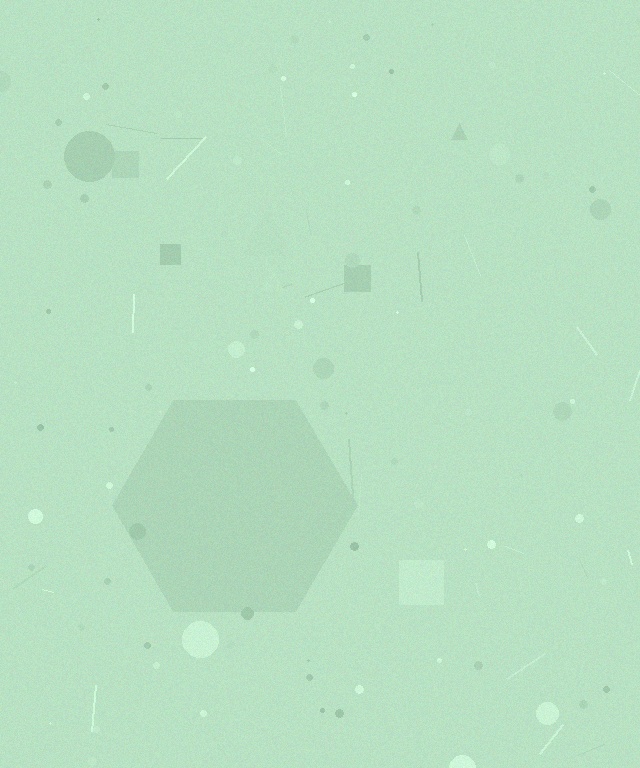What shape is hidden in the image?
A hexagon is hidden in the image.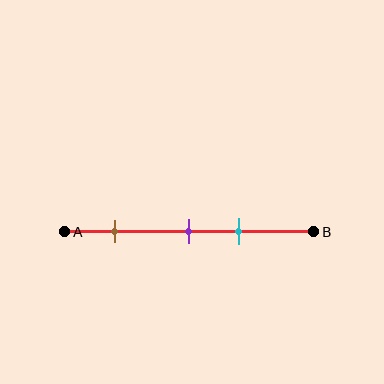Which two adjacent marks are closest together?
The purple and cyan marks are the closest adjacent pair.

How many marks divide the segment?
There are 3 marks dividing the segment.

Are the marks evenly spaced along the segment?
No, the marks are not evenly spaced.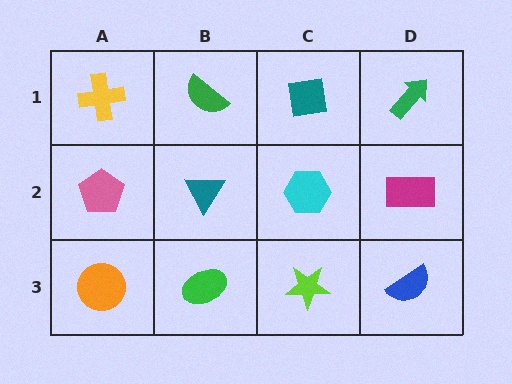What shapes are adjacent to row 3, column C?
A cyan hexagon (row 2, column C), a green ellipse (row 3, column B), a blue semicircle (row 3, column D).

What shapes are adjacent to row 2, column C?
A teal square (row 1, column C), a lime star (row 3, column C), a teal triangle (row 2, column B), a magenta rectangle (row 2, column D).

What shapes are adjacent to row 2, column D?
A green arrow (row 1, column D), a blue semicircle (row 3, column D), a cyan hexagon (row 2, column C).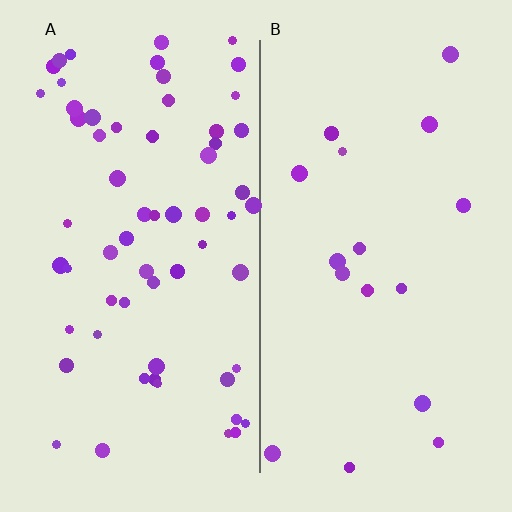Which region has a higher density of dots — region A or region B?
A (the left).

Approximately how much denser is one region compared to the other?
Approximately 3.7× — region A over region B.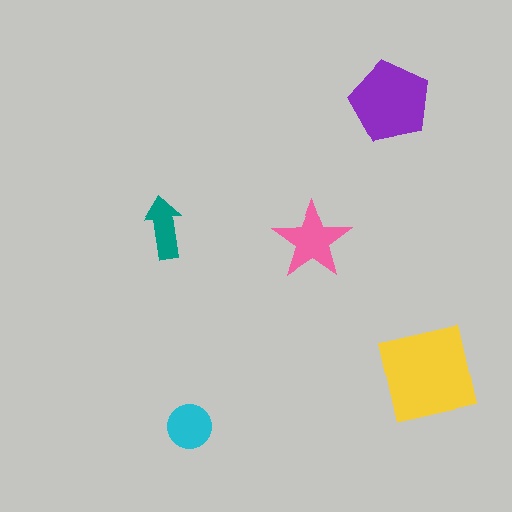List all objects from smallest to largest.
The teal arrow, the cyan circle, the pink star, the purple pentagon, the yellow square.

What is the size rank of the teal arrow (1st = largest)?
5th.